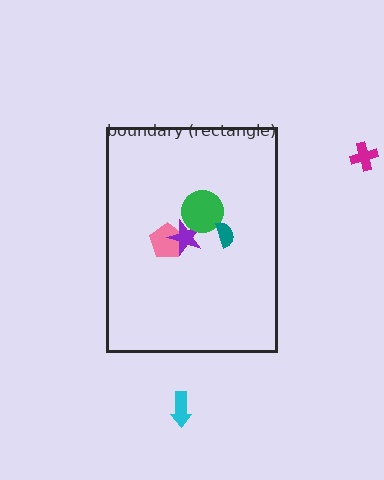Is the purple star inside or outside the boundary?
Inside.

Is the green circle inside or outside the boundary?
Inside.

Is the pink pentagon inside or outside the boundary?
Inside.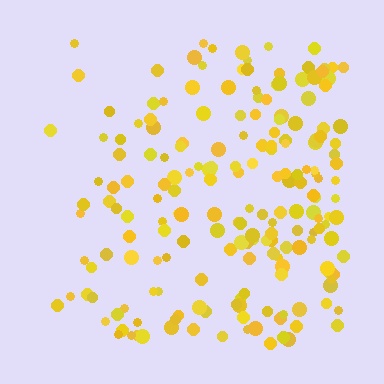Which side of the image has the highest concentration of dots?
The right.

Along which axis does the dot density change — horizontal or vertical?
Horizontal.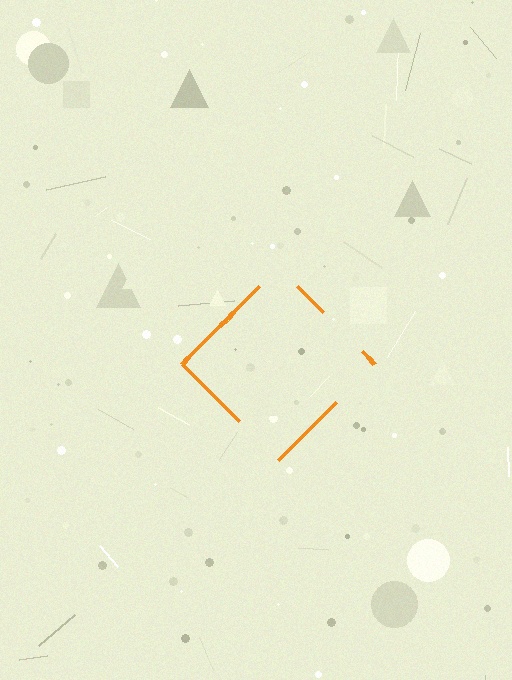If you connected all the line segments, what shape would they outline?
They would outline a diamond.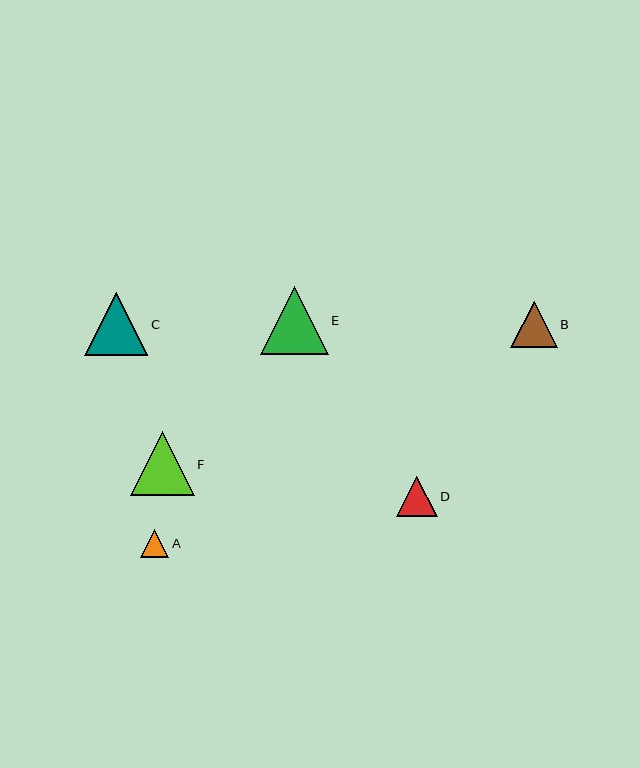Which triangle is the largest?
Triangle E is the largest with a size of approximately 68 pixels.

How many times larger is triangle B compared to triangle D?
Triangle B is approximately 1.1 times the size of triangle D.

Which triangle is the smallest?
Triangle A is the smallest with a size of approximately 28 pixels.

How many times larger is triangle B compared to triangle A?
Triangle B is approximately 1.6 times the size of triangle A.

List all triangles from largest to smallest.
From largest to smallest: E, F, C, B, D, A.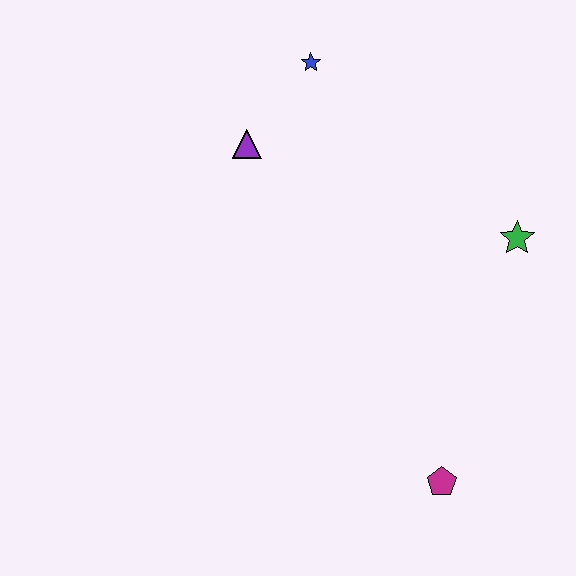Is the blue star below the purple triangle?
No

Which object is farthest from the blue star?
The magenta pentagon is farthest from the blue star.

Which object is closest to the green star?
The magenta pentagon is closest to the green star.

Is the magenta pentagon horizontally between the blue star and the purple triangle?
No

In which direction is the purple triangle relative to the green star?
The purple triangle is to the left of the green star.